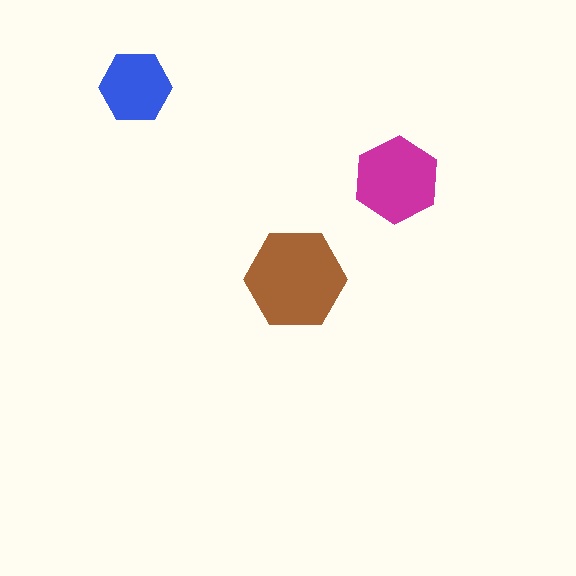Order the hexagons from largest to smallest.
the brown one, the magenta one, the blue one.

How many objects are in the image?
There are 3 objects in the image.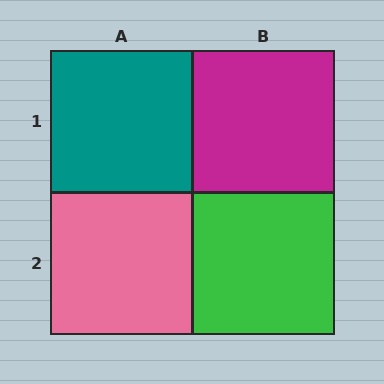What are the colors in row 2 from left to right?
Pink, green.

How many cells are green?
1 cell is green.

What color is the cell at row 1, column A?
Teal.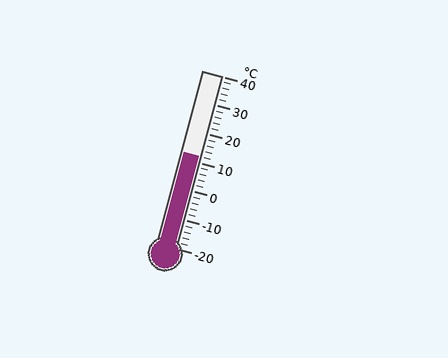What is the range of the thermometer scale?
The thermometer scale ranges from -20°C to 40°C.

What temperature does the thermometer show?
The thermometer shows approximately 12°C.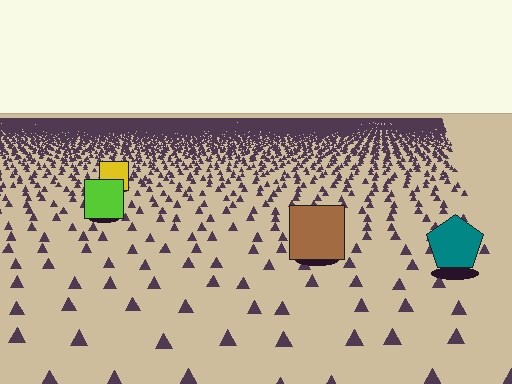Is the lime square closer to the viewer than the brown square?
No. The brown square is closer — you can tell from the texture gradient: the ground texture is coarser near it.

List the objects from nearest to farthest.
From nearest to farthest: the teal pentagon, the brown square, the lime square, the yellow square.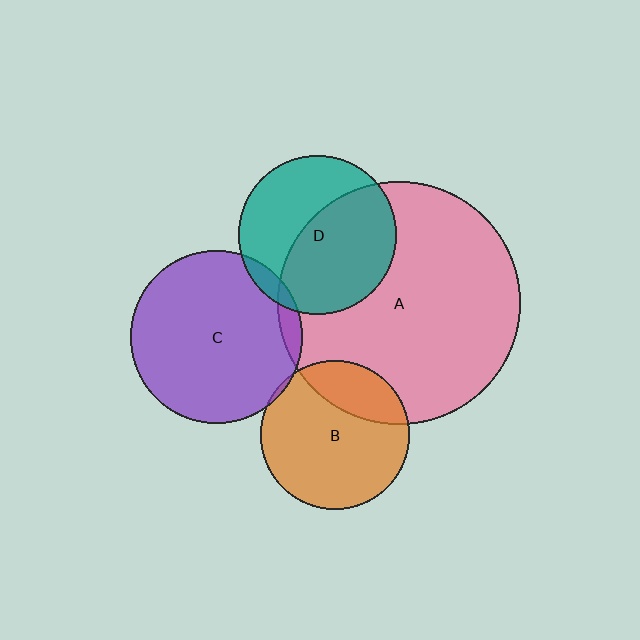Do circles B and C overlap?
Yes.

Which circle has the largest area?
Circle A (pink).